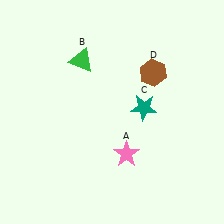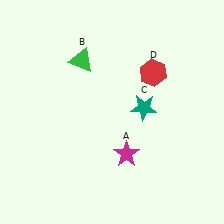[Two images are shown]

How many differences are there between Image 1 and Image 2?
There are 2 differences between the two images.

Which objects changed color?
A changed from pink to magenta. D changed from brown to red.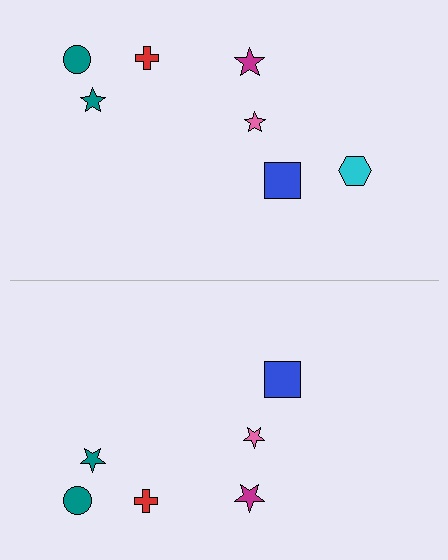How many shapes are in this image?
There are 13 shapes in this image.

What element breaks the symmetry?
A cyan hexagon is missing from the bottom side.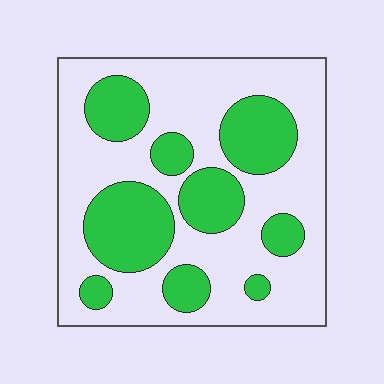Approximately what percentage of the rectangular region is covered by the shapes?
Approximately 35%.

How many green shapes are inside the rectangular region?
9.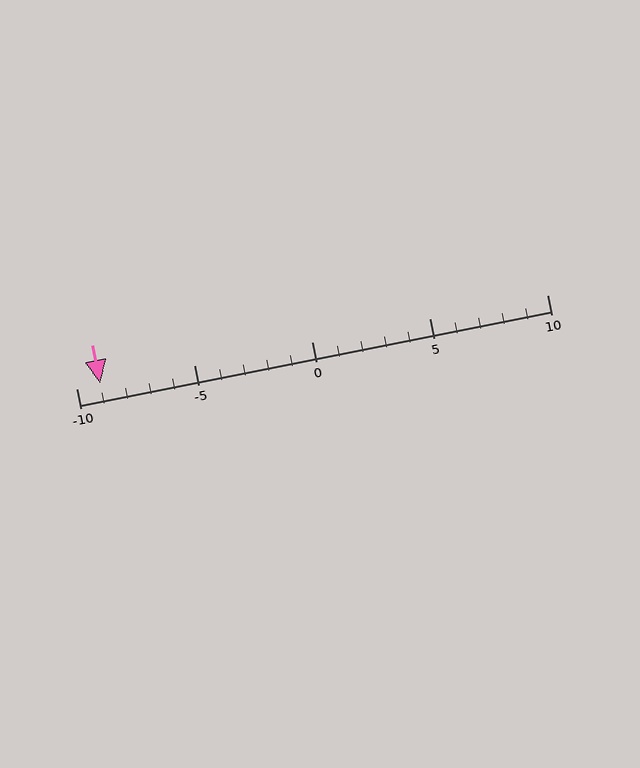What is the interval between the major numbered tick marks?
The major tick marks are spaced 5 units apart.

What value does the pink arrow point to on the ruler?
The pink arrow points to approximately -9.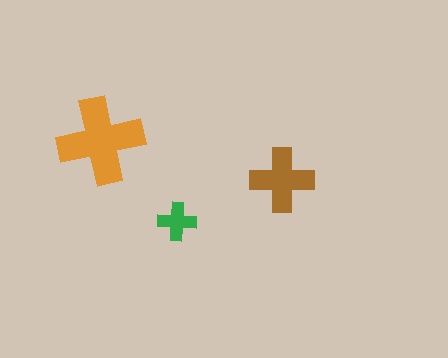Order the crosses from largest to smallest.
the orange one, the brown one, the green one.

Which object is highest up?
The orange cross is topmost.